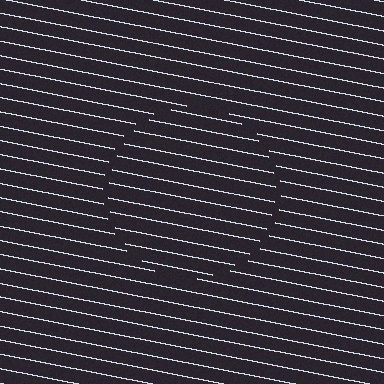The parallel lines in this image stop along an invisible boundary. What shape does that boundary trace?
An illusory circle. The interior of the shape contains the same grating, shifted by half a period — the contour is defined by the phase discontinuity where line-ends from the inner and outer gratings abut.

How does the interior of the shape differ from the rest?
The interior of the shape contains the same grating, shifted by half a period — the contour is defined by the phase discontinuity where line-ends from the inner and outer gratings abut.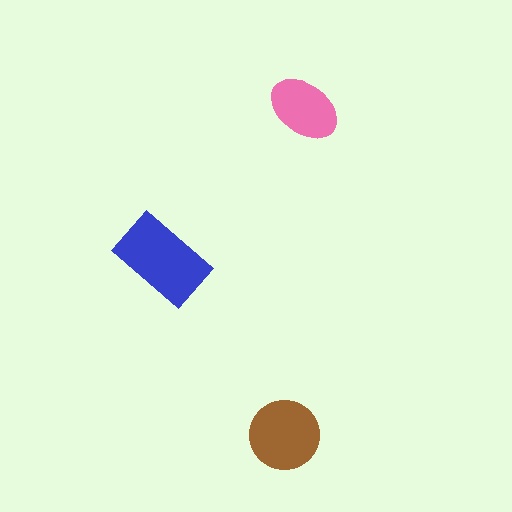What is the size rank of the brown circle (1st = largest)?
2nd.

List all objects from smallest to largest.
The pink ellipse, the brown circle, the blue rectangle.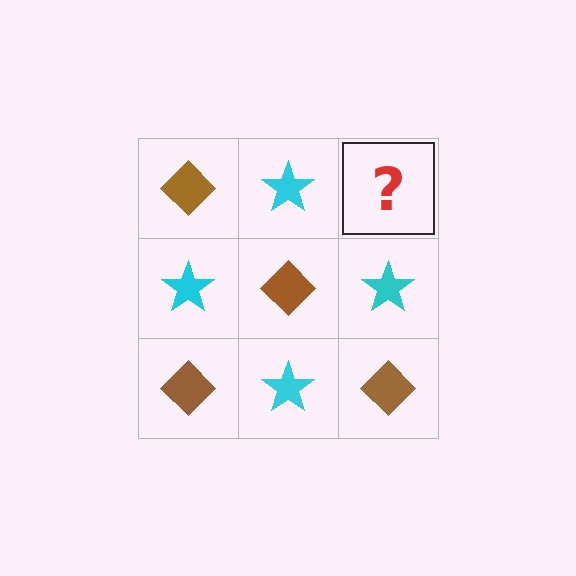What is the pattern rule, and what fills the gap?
The rule is that it alternates brown diamond and cyan star in a checkerboard pattern. The gap should be filled with a brown diamond.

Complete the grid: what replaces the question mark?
The question mark should be replaced with a brown diamond.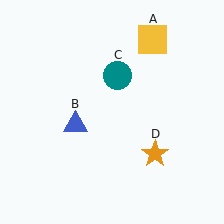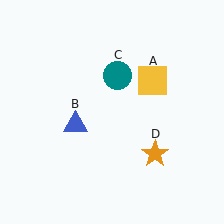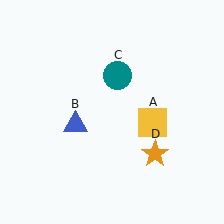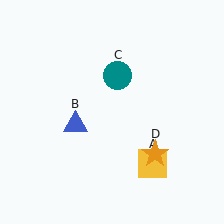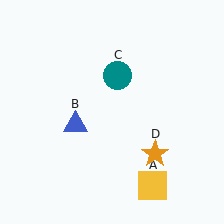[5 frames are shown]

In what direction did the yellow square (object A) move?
The yellow square (object A) moved down.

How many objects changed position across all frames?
1 object changed position: yellow square (object A).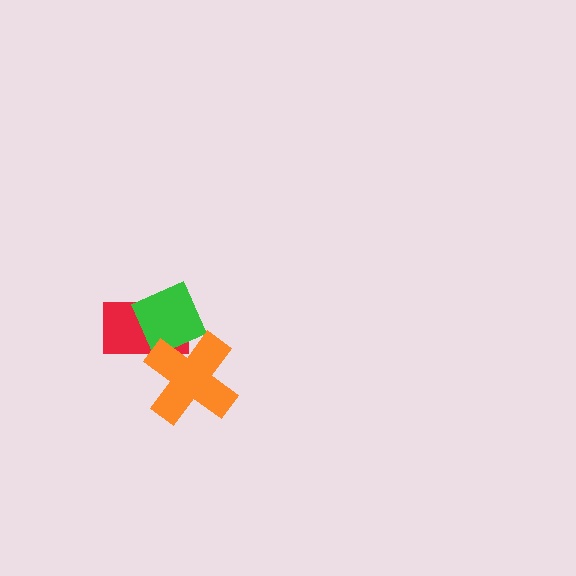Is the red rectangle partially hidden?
Yes, it is partially covered by another shape.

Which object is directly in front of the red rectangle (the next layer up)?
The green square is directly in front of the red rectangle.